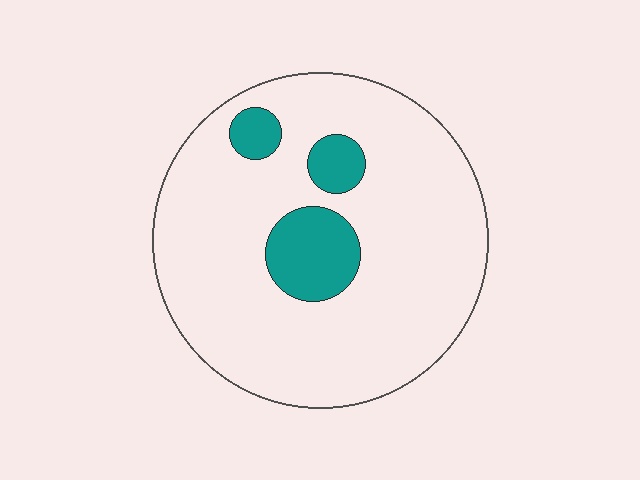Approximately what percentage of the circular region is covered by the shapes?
Approximately 15%.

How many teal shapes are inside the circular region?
3.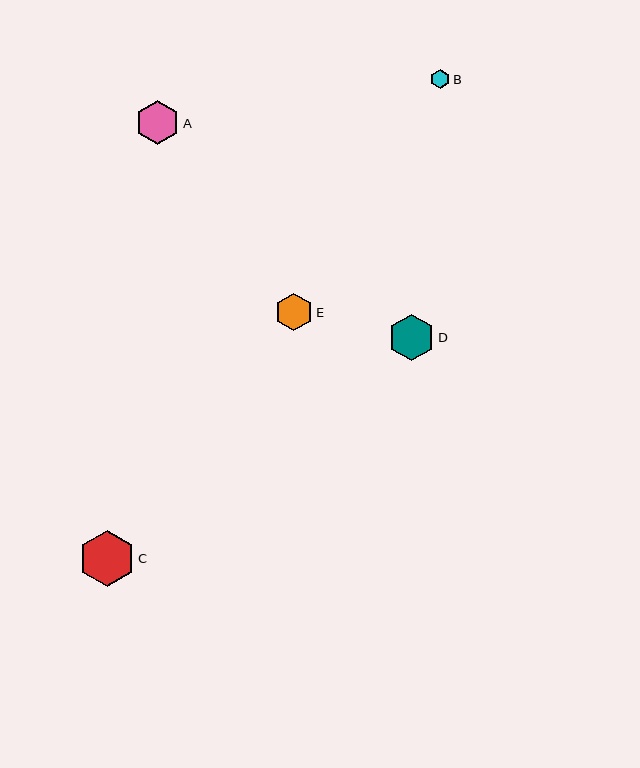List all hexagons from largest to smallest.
From largest to smallest: C, D, A, E, B.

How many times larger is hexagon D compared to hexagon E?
Hexagon D is approximately 1.3 times the size of hexagon E.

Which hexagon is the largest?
Hexagon C is the largest with a size of approximately 56 pixels.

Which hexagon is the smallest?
Hexagon B is the smallest with a size of approximately 20 pixels.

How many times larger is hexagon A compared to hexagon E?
Hexagon A is approximately 1.2 times the size of hexagon E.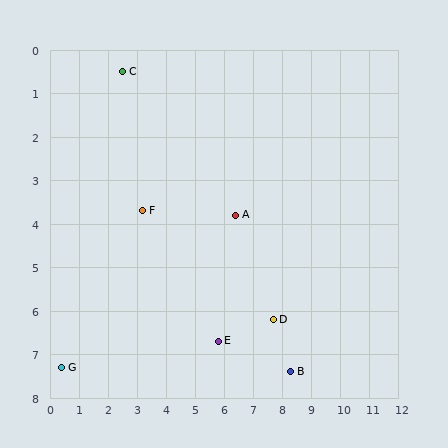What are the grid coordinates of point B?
Point B is at approximately (8.3, 7.4).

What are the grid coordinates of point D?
Point D is at approximately (7.7, 6.2).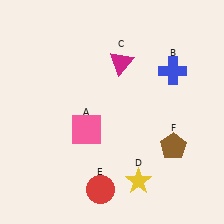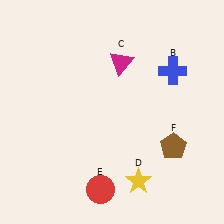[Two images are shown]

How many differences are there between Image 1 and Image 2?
There is 1 difference between the two images.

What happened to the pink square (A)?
The pink square (A) was removed in Image 2. It was in the bottom-left area of Image 1.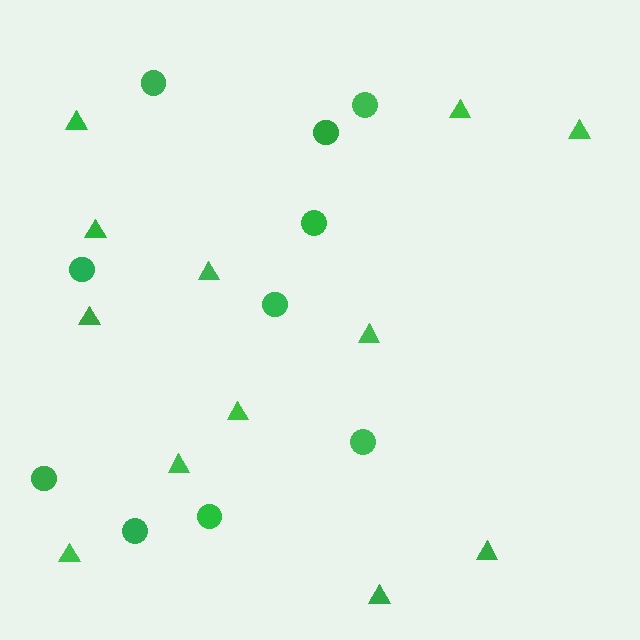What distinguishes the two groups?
There are 2 groups: one group of triangles (12) and one group of circles (10).